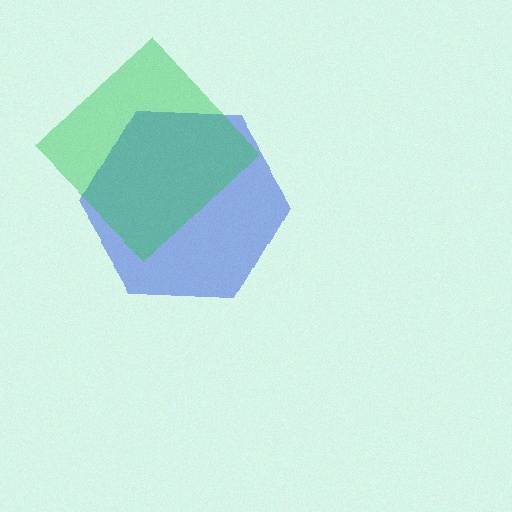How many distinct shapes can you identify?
There are 2 distinct shapes: a blue hexagon, a green diamond.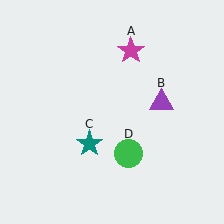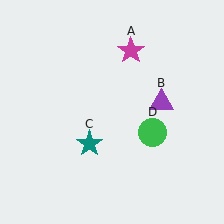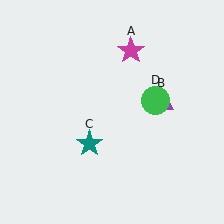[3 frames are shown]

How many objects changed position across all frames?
1 object changed position: green circle (object D).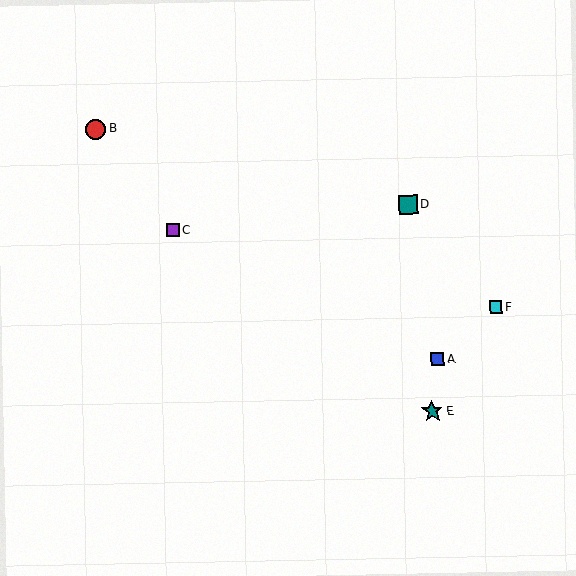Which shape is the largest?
The teal star (labeled E) is the largest.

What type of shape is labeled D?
Shape D is a teal square.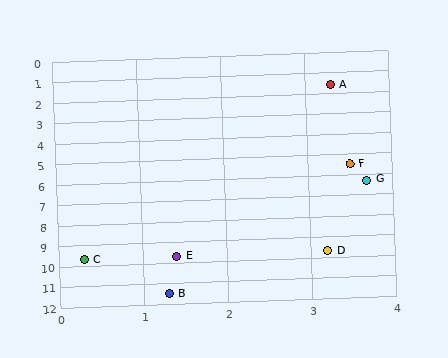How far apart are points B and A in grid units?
Points B and A are about 10.1 grid units apart.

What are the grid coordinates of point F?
Point F is at approximately (3.5, 5.5).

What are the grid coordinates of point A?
Point A is at approximately (3.3, 1.6).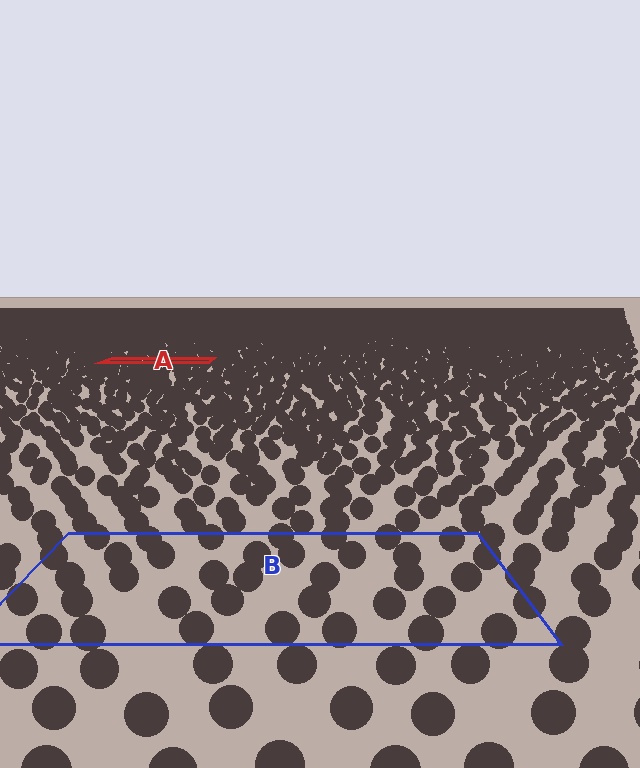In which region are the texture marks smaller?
The texture marks are smaller in region A, because it is farther away.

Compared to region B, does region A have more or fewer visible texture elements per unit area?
Region A has more texture elements per unit area — they are packed more densely because it is farther away.